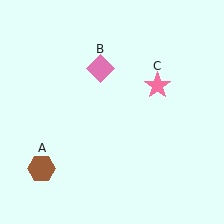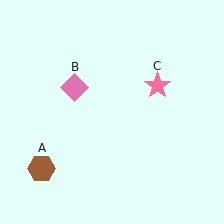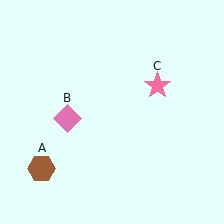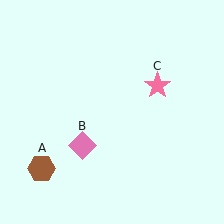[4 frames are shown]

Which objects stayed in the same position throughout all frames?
Brown hexagon (object A) and pink star (object C) remained stationary.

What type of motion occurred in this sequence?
The pink diamond (object B) rotated counterclockwise around the center of the scene.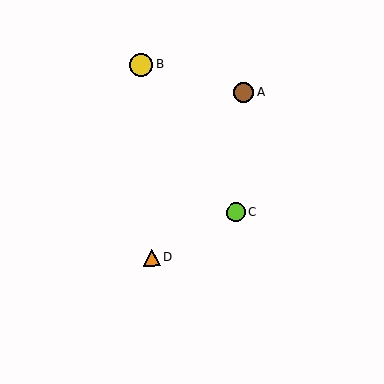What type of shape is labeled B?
Shape B is a yellow circle.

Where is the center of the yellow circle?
The center of the yellow circle is at (141, 65).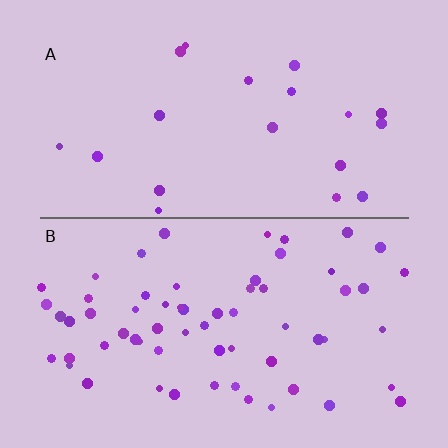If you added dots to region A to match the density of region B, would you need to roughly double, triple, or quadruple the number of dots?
Approximately triple.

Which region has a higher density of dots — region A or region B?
B (the bottom).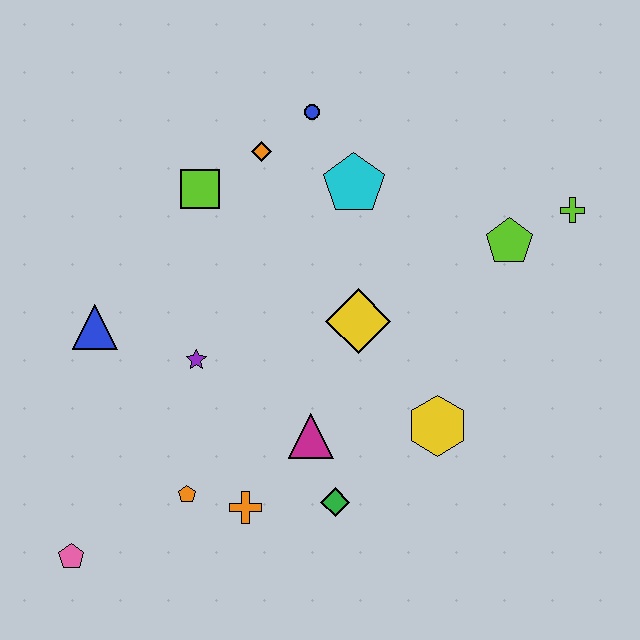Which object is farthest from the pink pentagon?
The lime cross is farthest from the pink pentagon.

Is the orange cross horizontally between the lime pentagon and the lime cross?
No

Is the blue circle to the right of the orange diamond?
Yes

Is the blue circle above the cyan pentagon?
Yes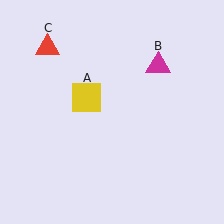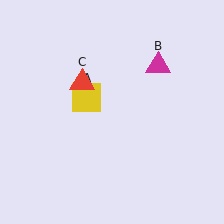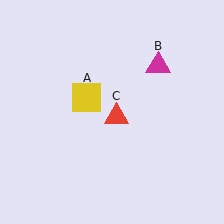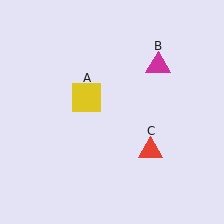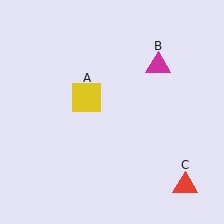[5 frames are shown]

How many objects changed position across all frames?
1 object changed position: red triangle (object C).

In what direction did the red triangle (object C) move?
The red triangle (object C) moved down and to the right.